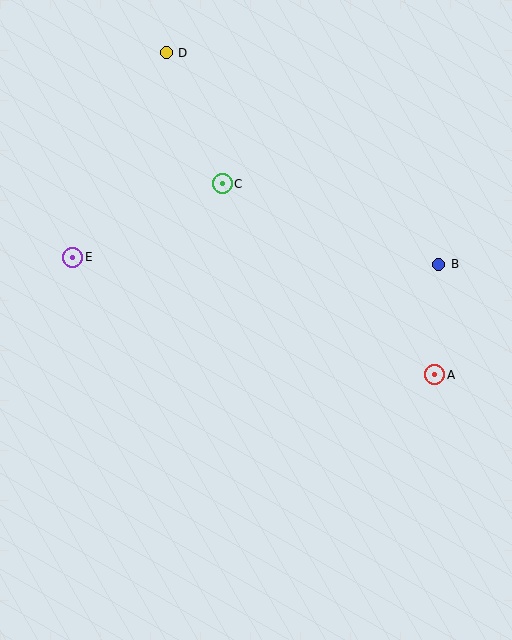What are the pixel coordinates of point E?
Point E is at (73, 257).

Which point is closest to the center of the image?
Point C at (222, 184) is closest to the center.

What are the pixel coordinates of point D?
Point D is at (166, 53).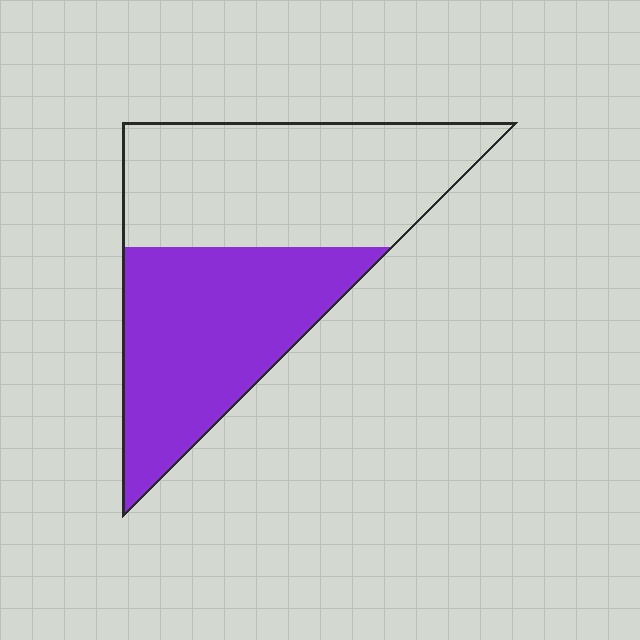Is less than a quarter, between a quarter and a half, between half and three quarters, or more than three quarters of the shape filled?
Between a quarter and a half.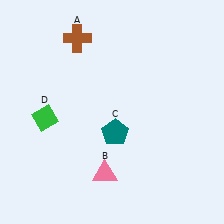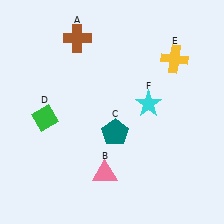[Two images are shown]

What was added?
A yellow cross (E), a cyan star (F) were added in Image 2.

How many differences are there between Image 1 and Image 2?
There are 2 differences between the two images.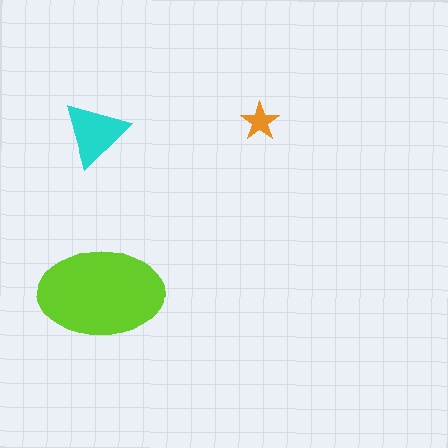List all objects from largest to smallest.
The lime ellipse, the cyan triangle, the orange star.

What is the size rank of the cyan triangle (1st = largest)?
2nd.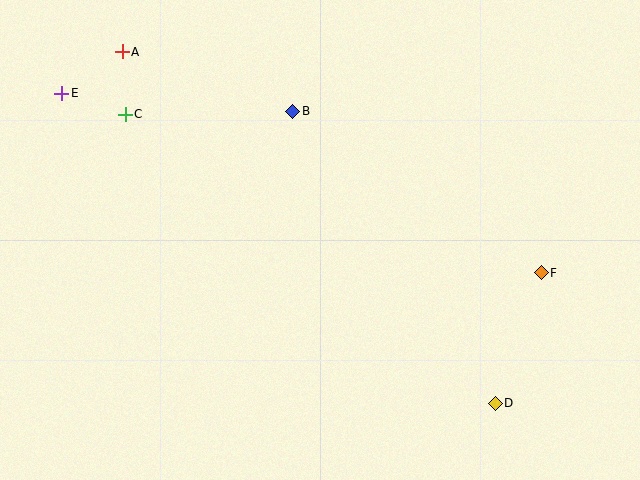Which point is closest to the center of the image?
Point B at (292, 111) is closest to the center.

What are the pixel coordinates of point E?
Point E is at (62, 93).